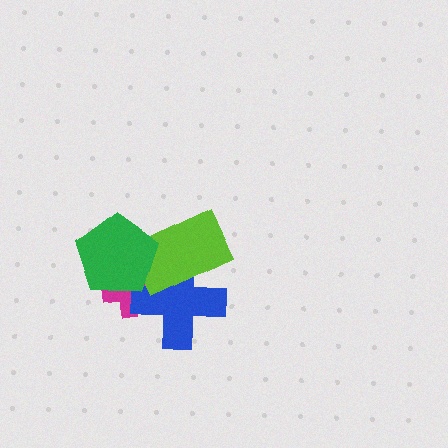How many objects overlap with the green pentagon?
3 objects overlap with the green pentagon.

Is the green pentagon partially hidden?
No, no other shape covers it.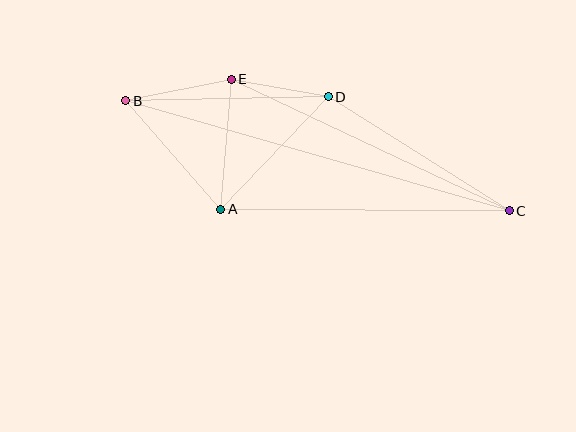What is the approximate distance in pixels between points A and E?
The distance between A and E is approximately 130 pixels.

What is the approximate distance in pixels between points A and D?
The distance between A and D is approximately 155 pixels.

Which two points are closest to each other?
Points D and E are closest to each other.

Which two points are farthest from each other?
Points B and C are farthest from each other.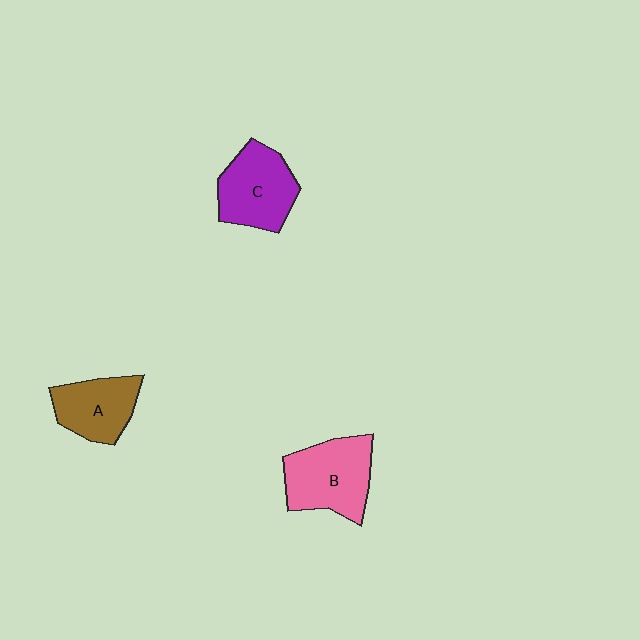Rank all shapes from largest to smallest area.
From largest to smallest: B (pink), C (purple), A (brown).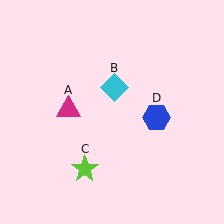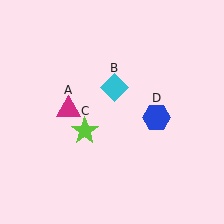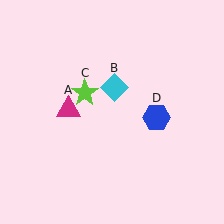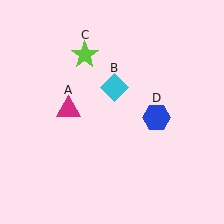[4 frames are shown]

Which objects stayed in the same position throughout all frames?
Magenta triangle (object A) and cyan diamond (object B) and blue hexagon (object D) remained stationary.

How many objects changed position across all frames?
1 object changed position: lime star (object C).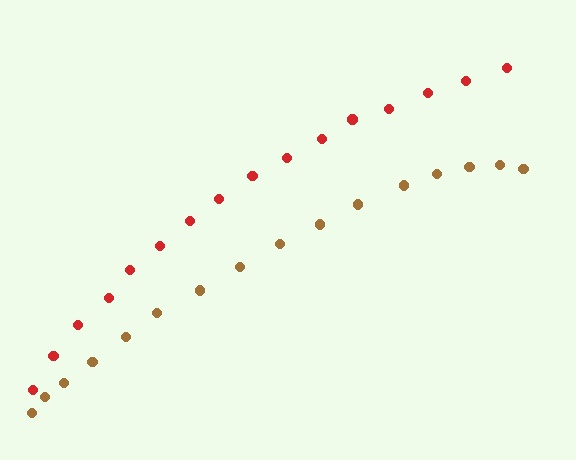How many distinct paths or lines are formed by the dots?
There are 2 distinct paths.